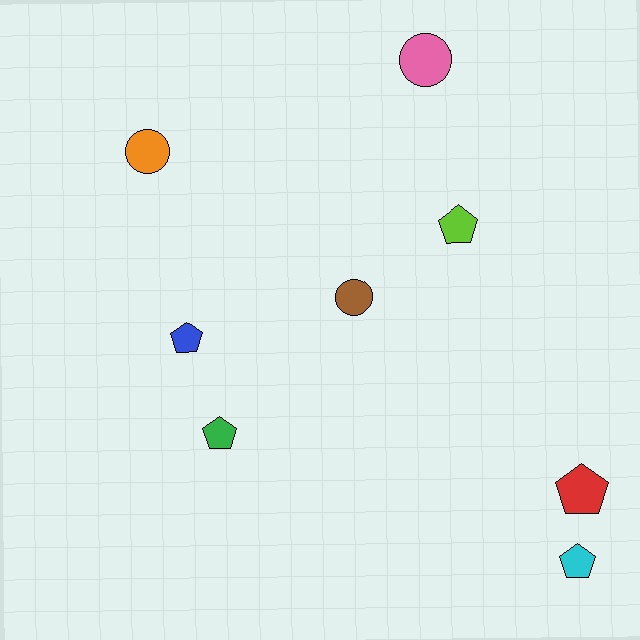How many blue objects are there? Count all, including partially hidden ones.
There is 1 blue object.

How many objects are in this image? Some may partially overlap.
There are 8 objects.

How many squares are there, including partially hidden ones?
There are no squares.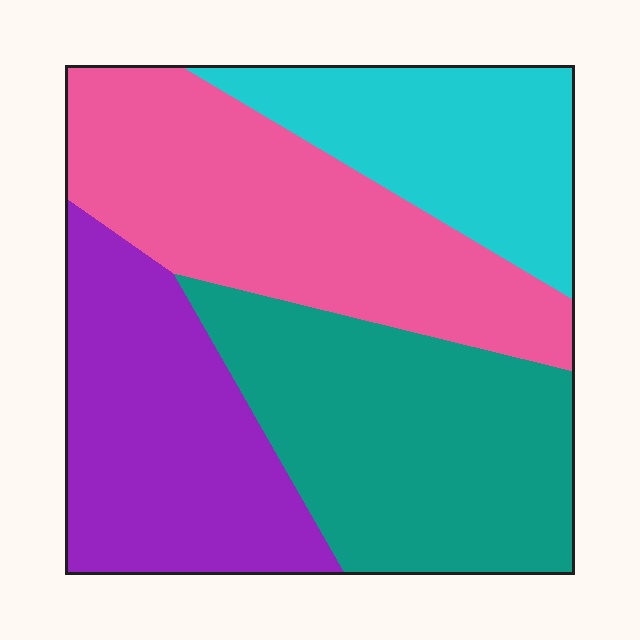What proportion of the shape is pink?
Pink takes up between a sixth and a third of the shape.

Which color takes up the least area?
Cyan, at roughly 20%.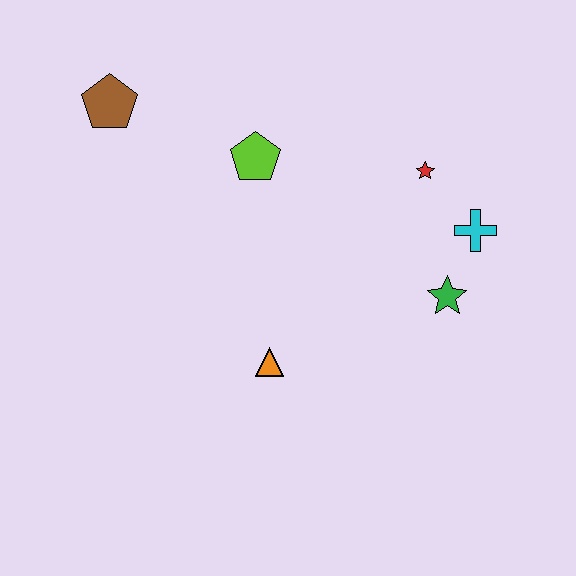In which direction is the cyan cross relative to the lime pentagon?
The cyan cross is to the right of the lime pentagon.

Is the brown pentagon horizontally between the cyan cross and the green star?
No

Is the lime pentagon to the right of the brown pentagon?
Yes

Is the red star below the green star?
No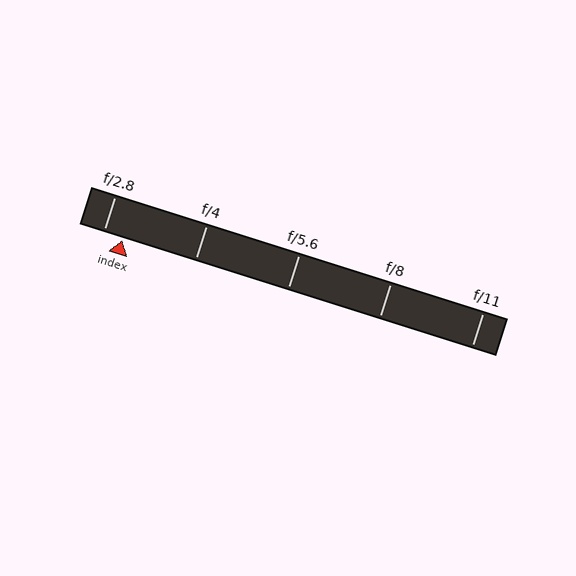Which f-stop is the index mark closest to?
The index mark is closest to f/2.8.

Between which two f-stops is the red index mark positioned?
The index mark is between f/2.8 and f/4.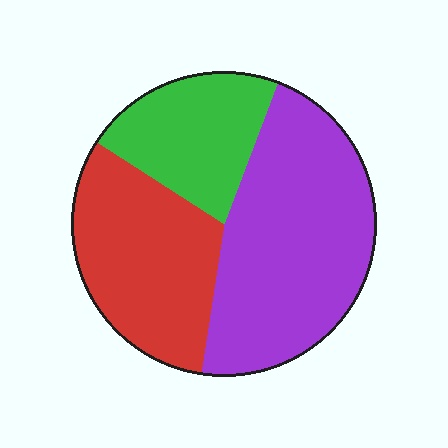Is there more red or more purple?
Purple.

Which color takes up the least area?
Green, at roughly 20%.